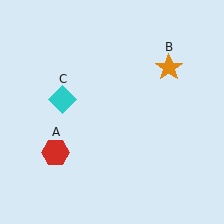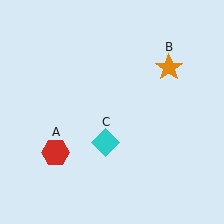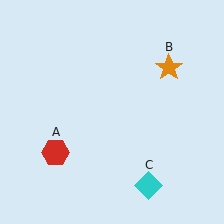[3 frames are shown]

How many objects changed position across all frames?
1 object changed position: cyan diamond (object C).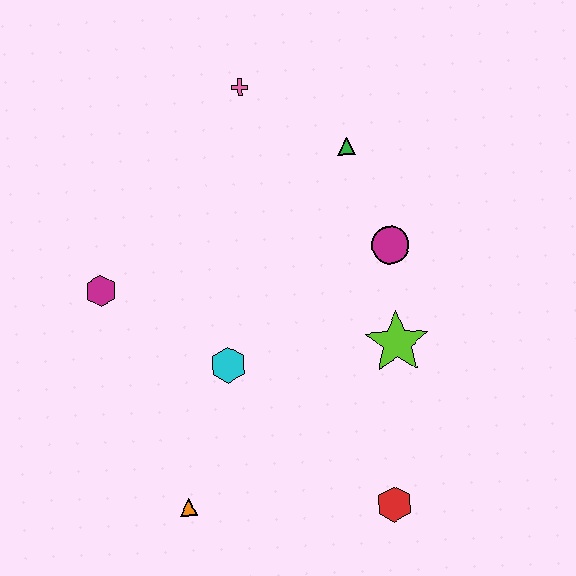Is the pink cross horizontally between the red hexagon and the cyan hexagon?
Yes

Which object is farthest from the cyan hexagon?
The pink cross is farthest from the cyan hexagon.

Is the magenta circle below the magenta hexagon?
No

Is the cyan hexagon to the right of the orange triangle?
Yes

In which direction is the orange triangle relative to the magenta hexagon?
The orange triangle is below the magenta hexagon.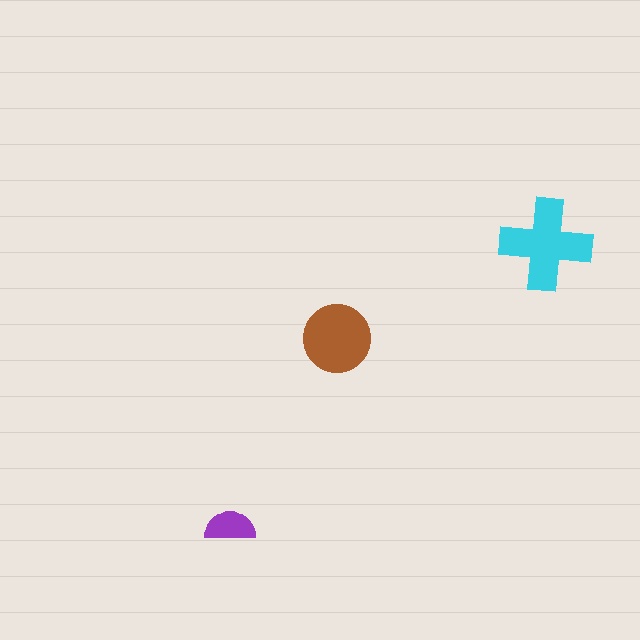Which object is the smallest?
The purple semicircle.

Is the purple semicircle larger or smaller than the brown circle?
Smaller.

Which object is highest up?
The cyan cross is topmost.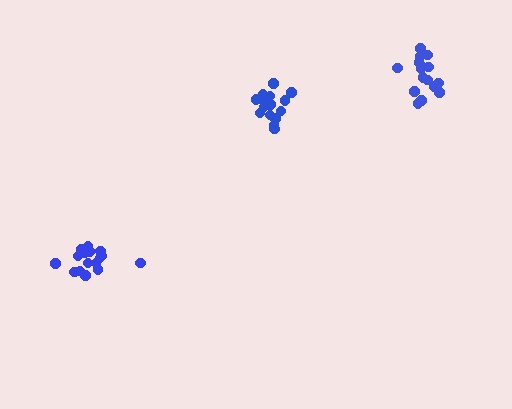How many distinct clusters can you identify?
There are 3 distinct clusters.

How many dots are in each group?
Group 1: 16 dots, Group 2: 17 dots, Group 3: 15 dots (48 total).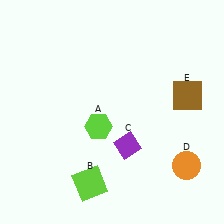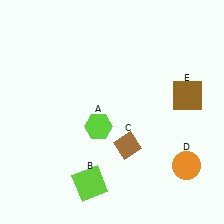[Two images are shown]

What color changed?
The diamond (C) changed from purple in Image 1 to brown in Image 2.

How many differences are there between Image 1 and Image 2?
There is 1 difference between the two images.